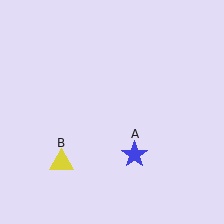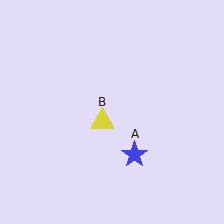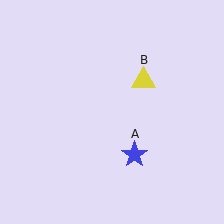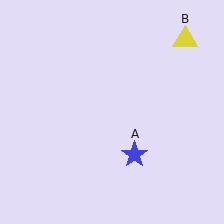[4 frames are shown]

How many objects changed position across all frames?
1 object changed position: yellow triangle (object B).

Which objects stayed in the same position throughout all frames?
Blue star (object A) remained stationary.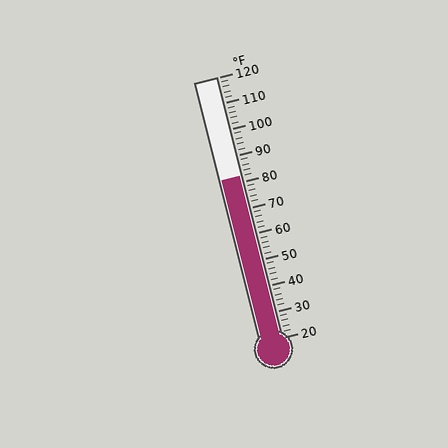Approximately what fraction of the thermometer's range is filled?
The thermometer is filled to approximately 60% of its range.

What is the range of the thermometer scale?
The thermometer scale ranges from 20°F to 120°F.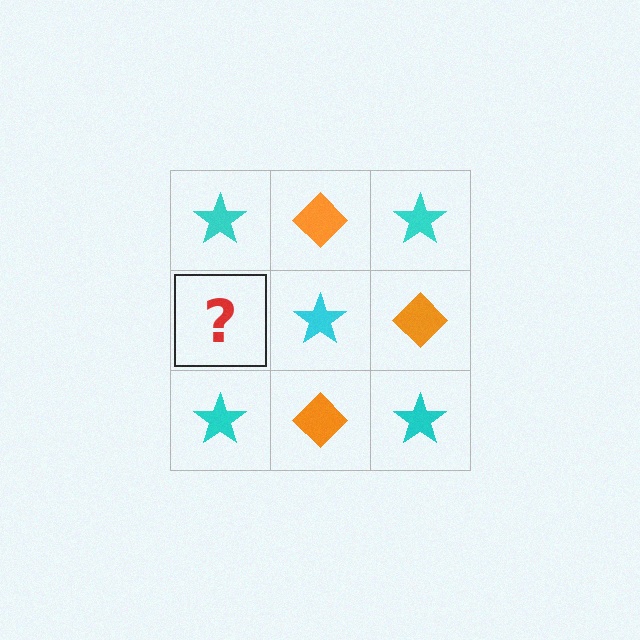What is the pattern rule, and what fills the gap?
The rule is that it alternates cyan star and orange diamond in a checkerboard pattern. The gap should be filled with an orange diamond.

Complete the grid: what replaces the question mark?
The question mark should be replaced with an orange diamond.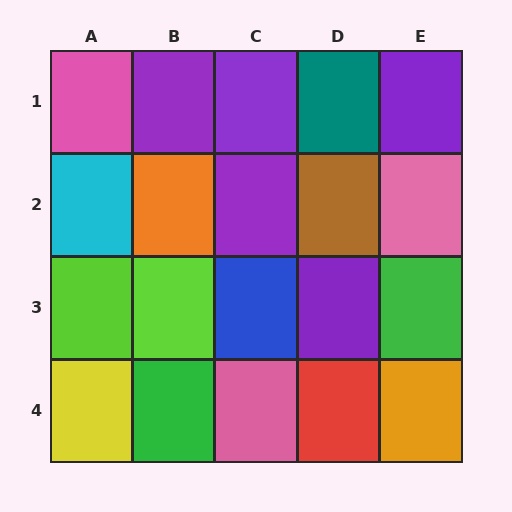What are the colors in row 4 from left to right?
Yellow, green, pink, red, orange.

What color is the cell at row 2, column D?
Brown.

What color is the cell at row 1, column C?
Purple.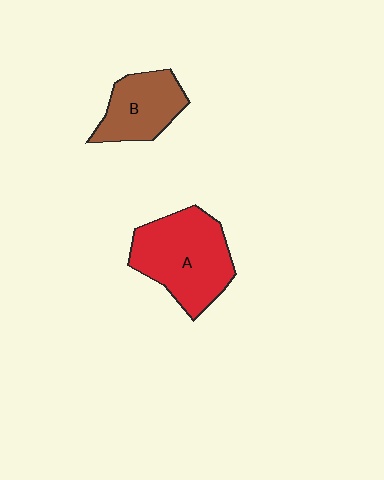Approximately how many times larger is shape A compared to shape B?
Approximately 1.6 times.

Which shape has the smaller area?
Shape B (brown).